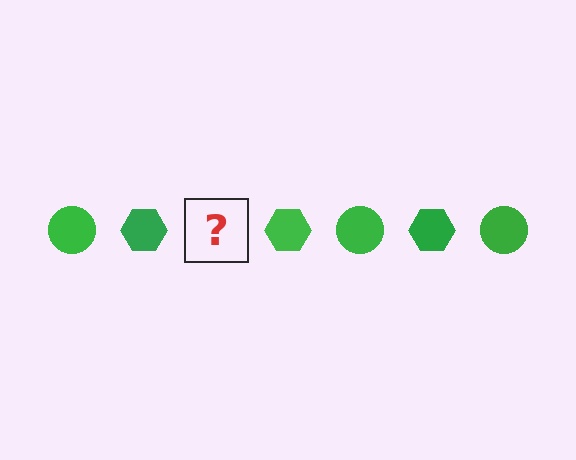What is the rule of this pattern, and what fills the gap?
The rule is that the pattern cycles through circle, hexagon shapes in green. The gap should be filled with a green circle.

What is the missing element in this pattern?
The missing element is a green circle.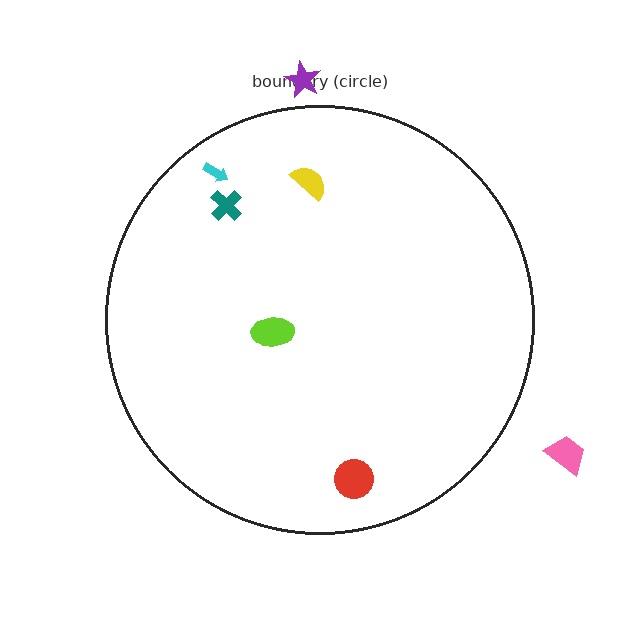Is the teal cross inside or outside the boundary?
Inside.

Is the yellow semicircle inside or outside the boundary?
Inside.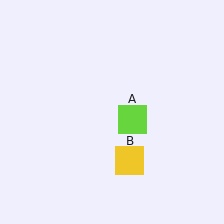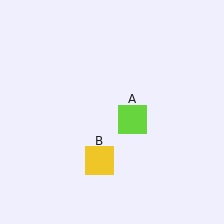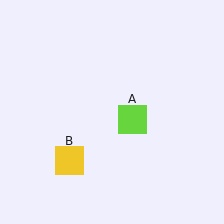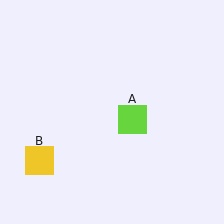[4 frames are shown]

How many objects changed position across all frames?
1 object changed position: yellow square (object B).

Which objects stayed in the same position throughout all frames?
Lime square (object A) remained stationary.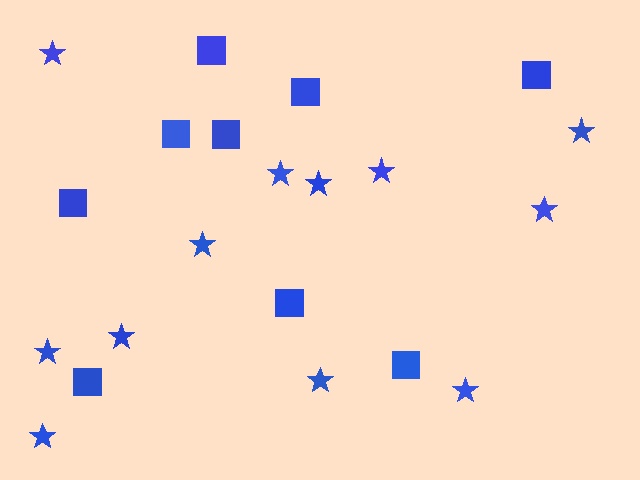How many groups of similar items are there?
There are 2 groups: one group of squares (9) and one group of stars (12).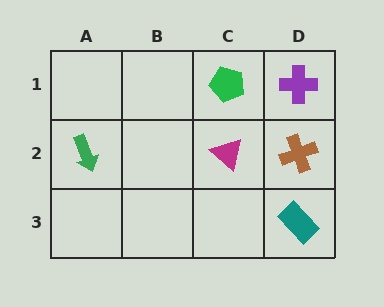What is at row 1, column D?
A purple cross.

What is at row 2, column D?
A brown cross.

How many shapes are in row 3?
1 shape.